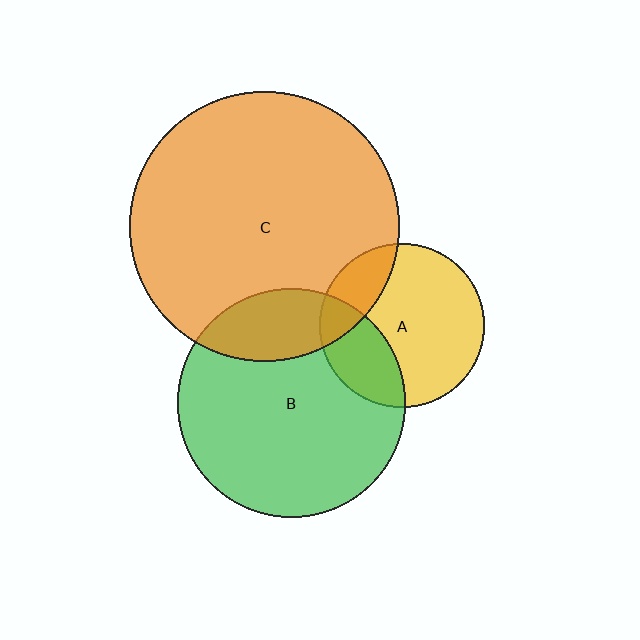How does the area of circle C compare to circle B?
Approximately 1.4 times.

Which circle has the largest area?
Circle C (orange).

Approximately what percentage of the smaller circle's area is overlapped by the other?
Approximately 20%.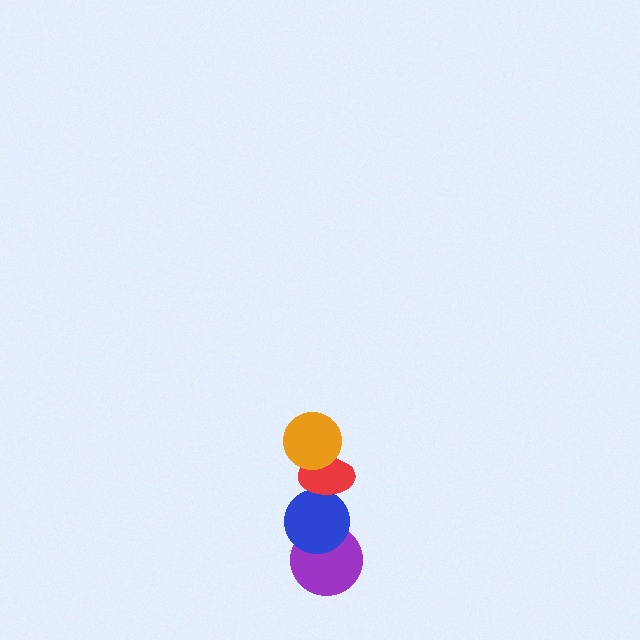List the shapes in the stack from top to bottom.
From top to bottom: the orange circle, the red ellipse, the blue circle, the purple circle.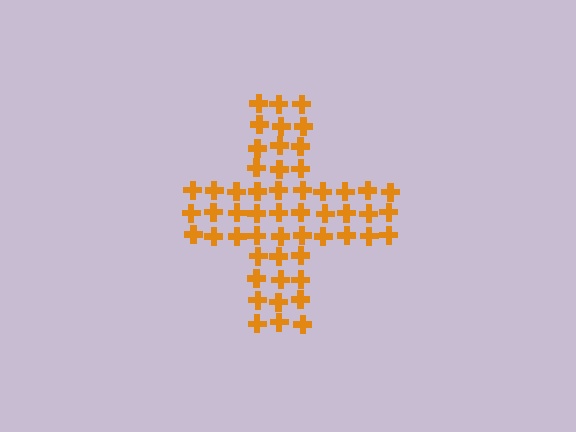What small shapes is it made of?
It is made of small crosses.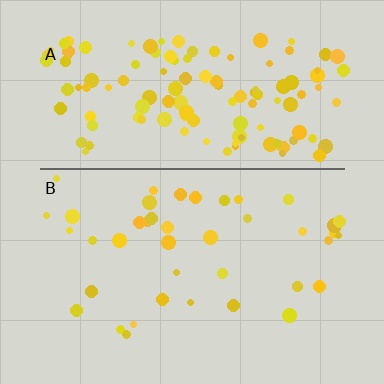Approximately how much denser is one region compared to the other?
Approximately 3.2× — region A over region B.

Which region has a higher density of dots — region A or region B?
A (the top).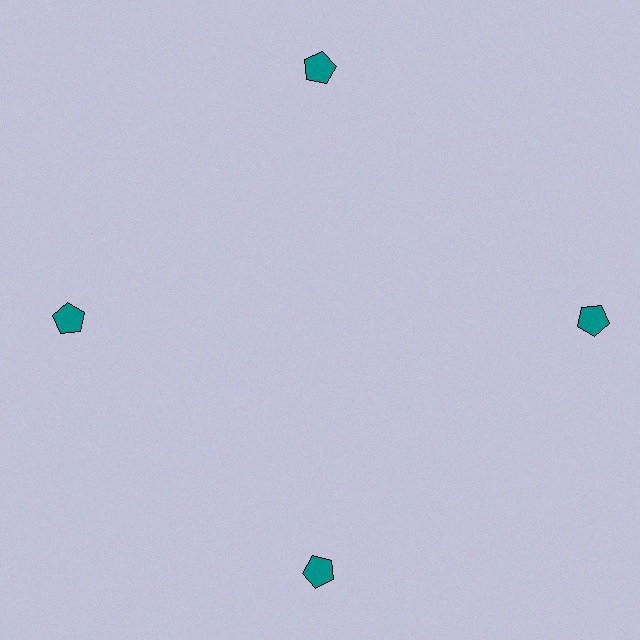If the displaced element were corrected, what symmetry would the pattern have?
It would have 4-fold rotational symmetry — the pattern would map onto itself every 90 degrees.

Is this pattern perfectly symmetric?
No. The 4 teal pentagons are arranged in a ring, but one element near the 3 o'clock position is pushed outward from the center, breaking the 4-fold rotational symmetry.